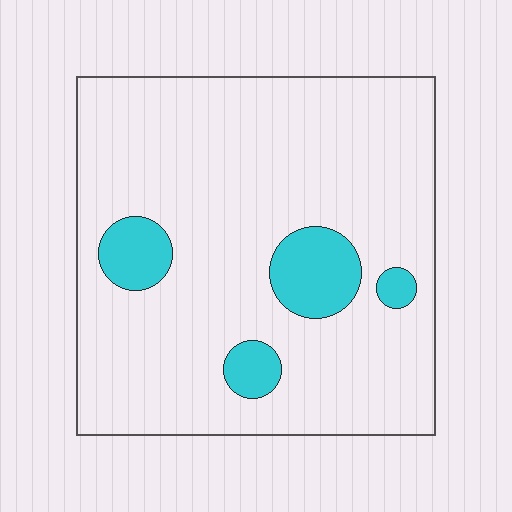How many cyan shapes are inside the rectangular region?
4.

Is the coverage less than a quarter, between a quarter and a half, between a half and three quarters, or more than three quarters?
Less than a quarter.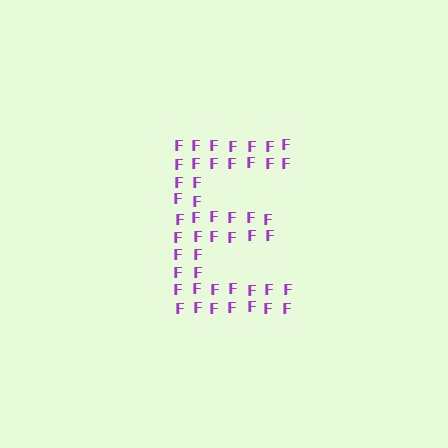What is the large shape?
The large shape is the letter E.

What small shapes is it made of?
It is made of small letter F's.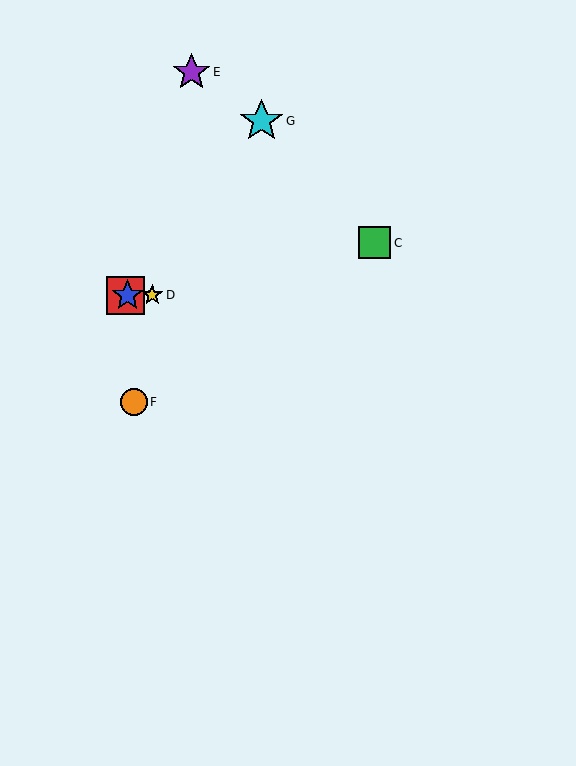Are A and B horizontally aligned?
Yes, both are at y≈295.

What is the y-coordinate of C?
Object C is at y≈243.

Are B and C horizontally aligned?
No, B is at y≈295 and C is at y≈243.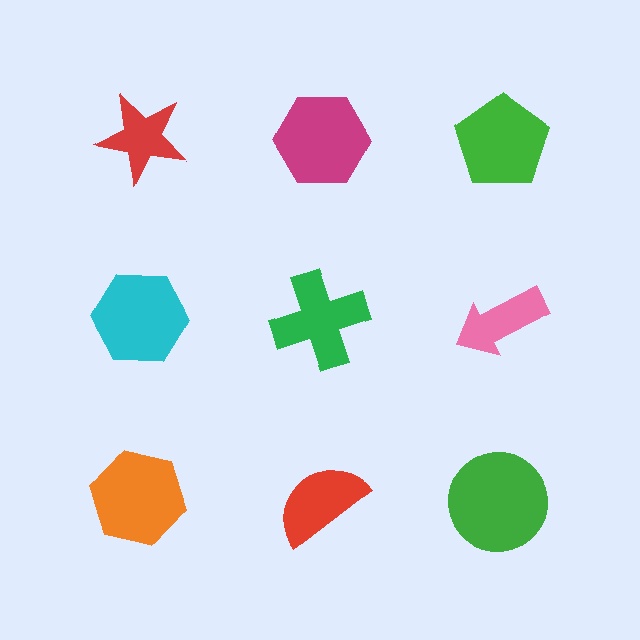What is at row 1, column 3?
A green pentagon.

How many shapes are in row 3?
3 shapes.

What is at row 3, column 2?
A red semicircle.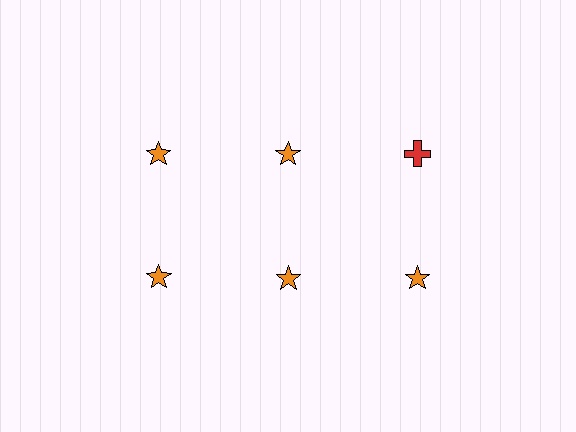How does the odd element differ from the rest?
It differs in both color (red instead of orange) and shape (cross instead of star).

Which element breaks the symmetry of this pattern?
The red cross in the top row, center column breaks the symmetry. All other shapes are orange stars.